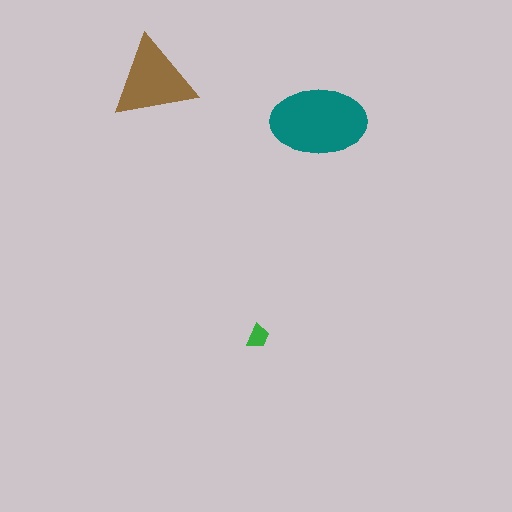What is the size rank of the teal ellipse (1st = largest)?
1st.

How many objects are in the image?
There are 3 objects in the image.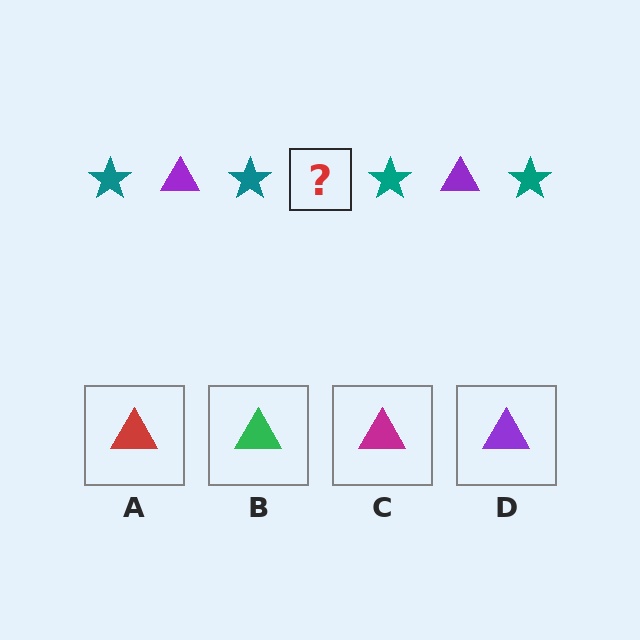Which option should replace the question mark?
Option D.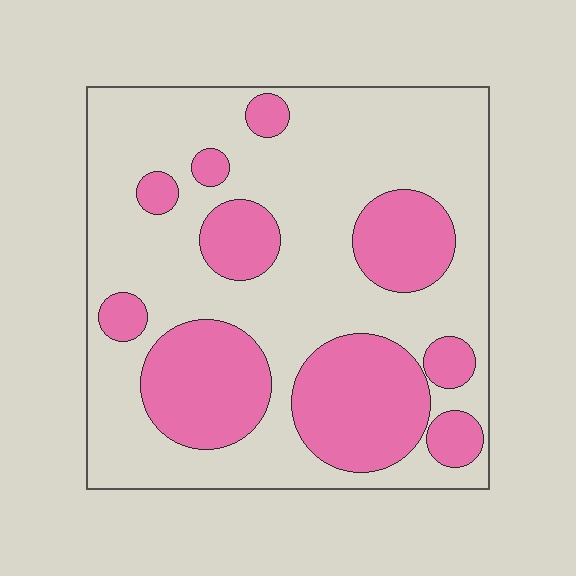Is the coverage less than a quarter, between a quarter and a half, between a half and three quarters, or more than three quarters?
Between a quarter and a half.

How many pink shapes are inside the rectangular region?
10.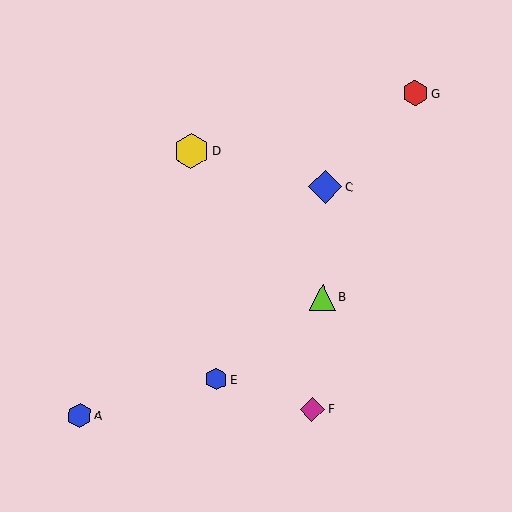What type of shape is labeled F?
Shape F is a magenta diamond.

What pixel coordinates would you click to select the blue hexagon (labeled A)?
Click at (80, 416) to select the blue hexagon A.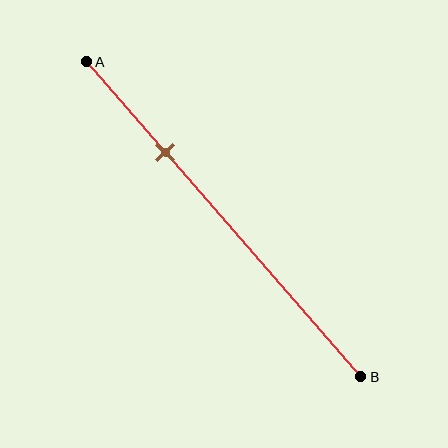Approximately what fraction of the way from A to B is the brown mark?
The brown mark is approximately 30% of the way from A to B.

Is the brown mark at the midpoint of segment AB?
No, the mark is at about 30% from A, not at the 50% midpoint.